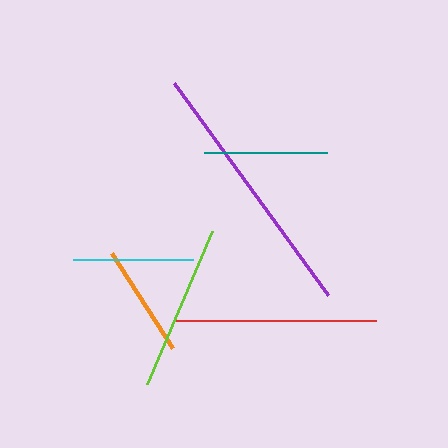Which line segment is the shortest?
The orange line is the shortest at approximately 113 pixels.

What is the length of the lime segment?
The lime segment is approximately 166 pixels long.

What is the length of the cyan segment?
The cyan segment is approximately 120 pixels long.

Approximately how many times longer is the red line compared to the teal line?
The red line is approximately 1.6 times the length of the teal line.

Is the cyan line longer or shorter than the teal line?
The teal line is longer than the cyan line.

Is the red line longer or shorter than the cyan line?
The red line is longer than the cyan line.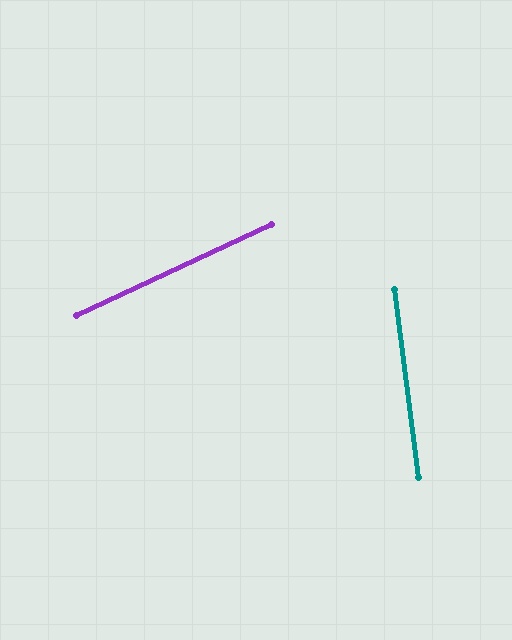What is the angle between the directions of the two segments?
Approximately 72 degrees.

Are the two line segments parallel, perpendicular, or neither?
Neither parallel nor perpendicular — they differ by about 72°.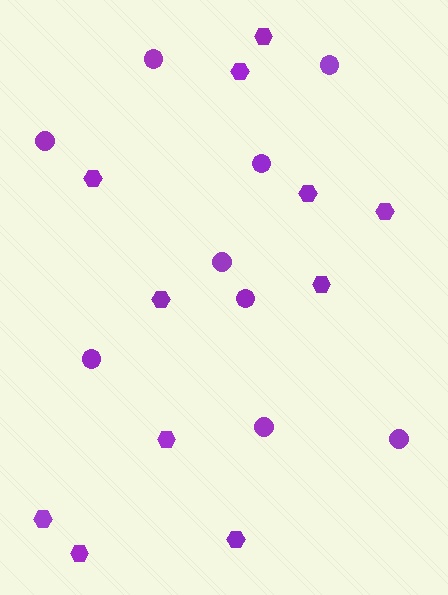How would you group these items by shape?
There are 2 groups: one group of hexagons (11) and one group of circles (9).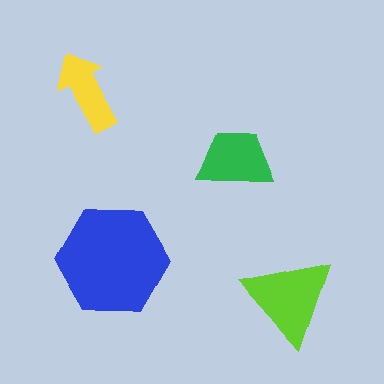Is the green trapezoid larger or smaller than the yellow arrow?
Larger.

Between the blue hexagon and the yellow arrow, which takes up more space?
The blue hexagon.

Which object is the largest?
The blue hexagon.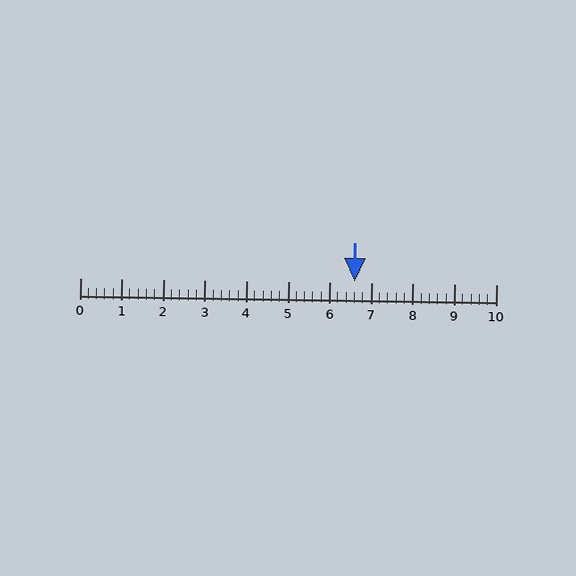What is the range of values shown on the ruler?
The ruler shows values from 0 to 10.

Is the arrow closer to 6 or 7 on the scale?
The arrow is closer to 7.